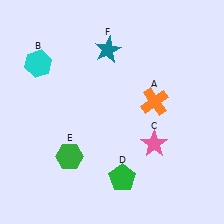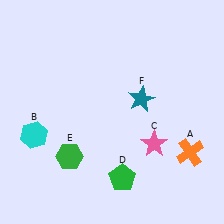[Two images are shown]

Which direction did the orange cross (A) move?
The orange cross (A) moved down.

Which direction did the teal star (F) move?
The teal star (F) moved down.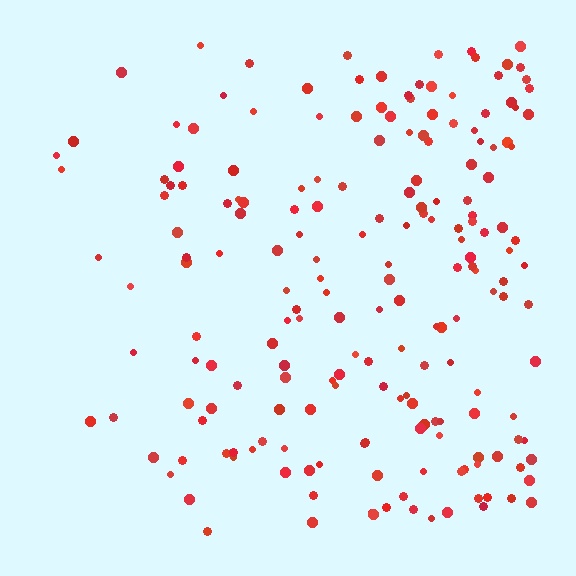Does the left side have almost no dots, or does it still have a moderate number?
Still a moderate number, just noticeably fewer than the right.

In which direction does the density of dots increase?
From left to right, with the right side densest.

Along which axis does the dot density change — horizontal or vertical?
Horizontal.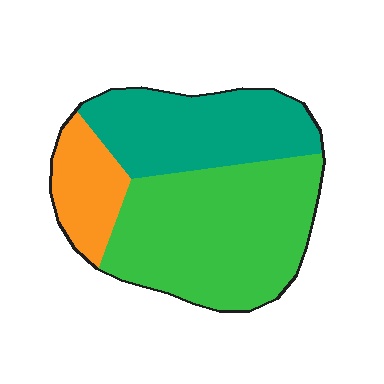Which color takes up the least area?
Orange, at roughly 15%.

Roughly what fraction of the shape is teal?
Teal takes up about one third (1/3) of the shape.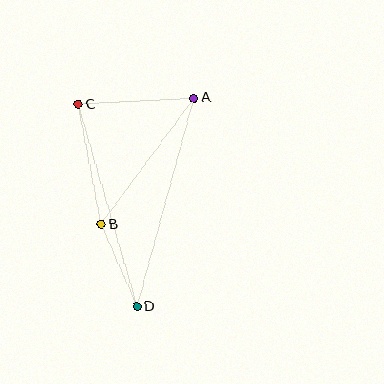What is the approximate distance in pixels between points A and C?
The distance between A and C is approximately 116 pixels.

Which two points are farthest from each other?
Points A and D are farthest from each other.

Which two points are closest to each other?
Points B and D are closest to each other.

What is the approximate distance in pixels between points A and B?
The distance between A and B is approximately 157 pixels.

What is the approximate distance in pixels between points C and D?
The distance between C and D is approximately 211 pixels.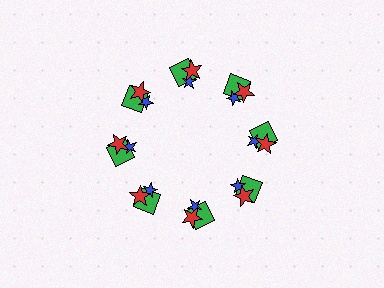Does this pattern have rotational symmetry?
Yes, this pattern has 8-fold rotational symmetry. It looks the same after rotating 45 degrees around the center.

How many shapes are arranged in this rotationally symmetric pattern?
There are 24 shapes, arranged in 8 groups of 3.